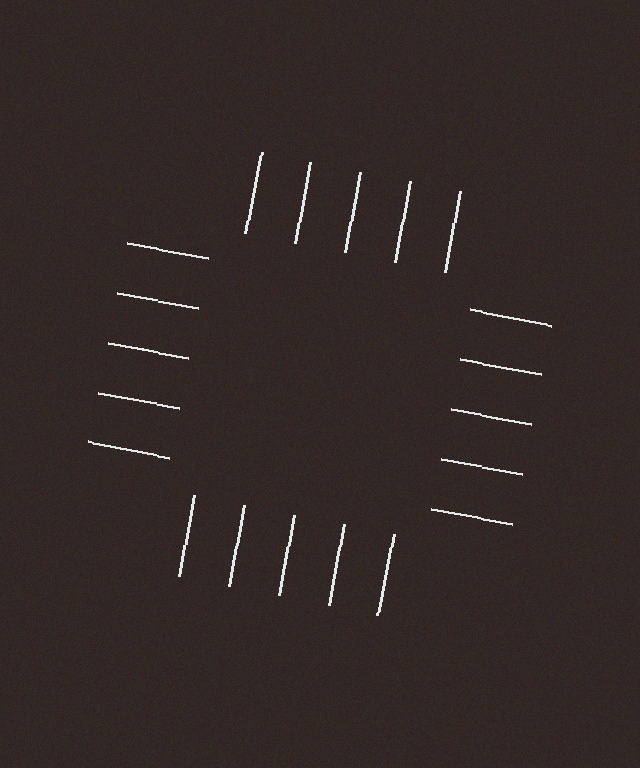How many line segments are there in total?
20 — 5 along each of the 4 edges.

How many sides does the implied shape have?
4 sides — the line-ends trace a square.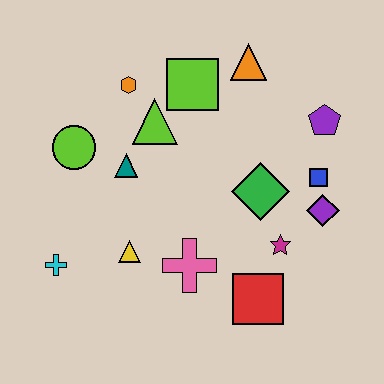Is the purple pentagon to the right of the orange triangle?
Yes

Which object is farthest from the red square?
The orange hexagon is farthest from the red square.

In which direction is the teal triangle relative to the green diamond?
The teal triangle is to the left of the green diamond.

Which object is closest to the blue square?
The purple diamond is closest to the blue square.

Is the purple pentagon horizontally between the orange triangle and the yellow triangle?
No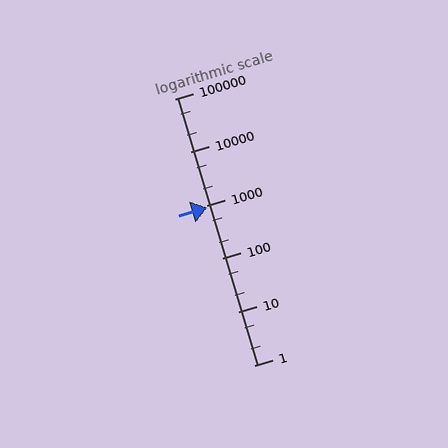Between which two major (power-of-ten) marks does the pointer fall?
The pointer is between 100 and 1000.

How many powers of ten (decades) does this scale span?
The scale spans 5 decades, from 1 to 100000.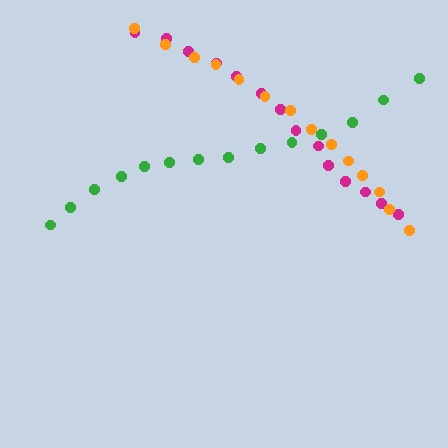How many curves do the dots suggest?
There are 3 distinct paths.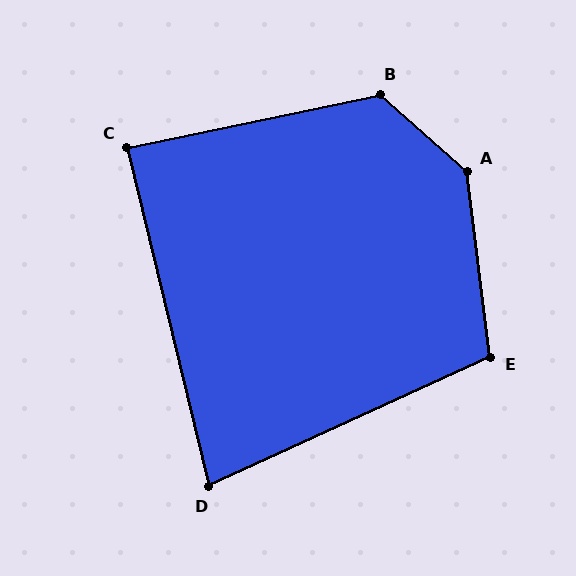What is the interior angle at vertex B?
Approximately 127 degrees (obtuse).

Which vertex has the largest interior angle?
A, at approximately 138 degrees.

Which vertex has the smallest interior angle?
D, at approximately 79 degrees.